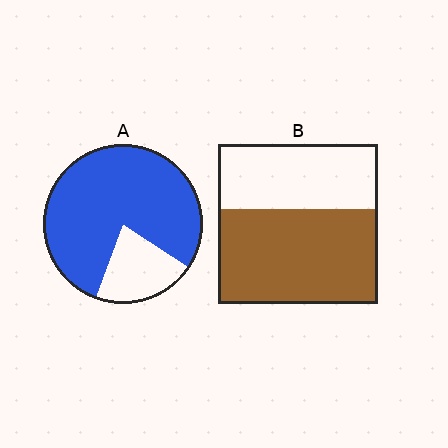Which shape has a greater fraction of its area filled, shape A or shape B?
Shape A.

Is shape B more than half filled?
Yes.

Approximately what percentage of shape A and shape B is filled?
A is approximately 80% and B is approximately 60%.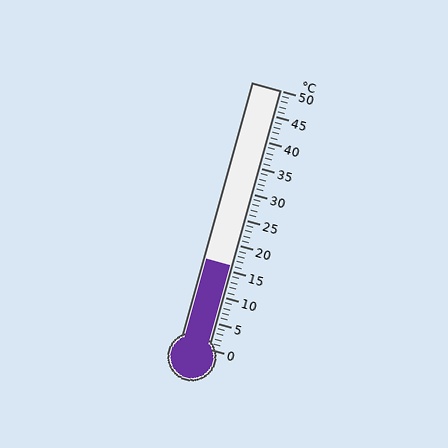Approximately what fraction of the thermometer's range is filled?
The thermometer is filled to approximately 30% of its range.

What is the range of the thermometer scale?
The thermometer scale ranges from 0°C to 50°C.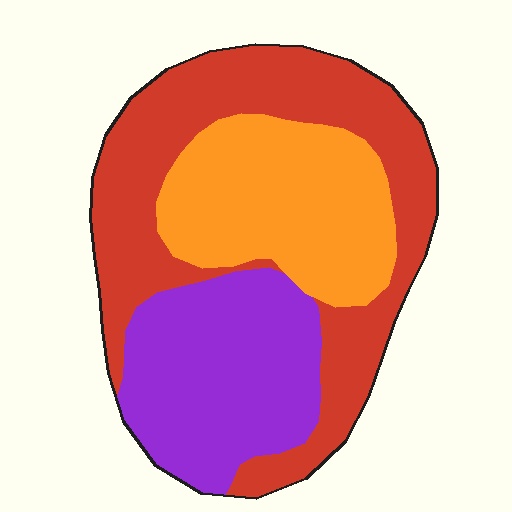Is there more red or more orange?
Red.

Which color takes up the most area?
Red, at roughly 45%.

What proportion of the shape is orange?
Orange covers around 30% of the shape.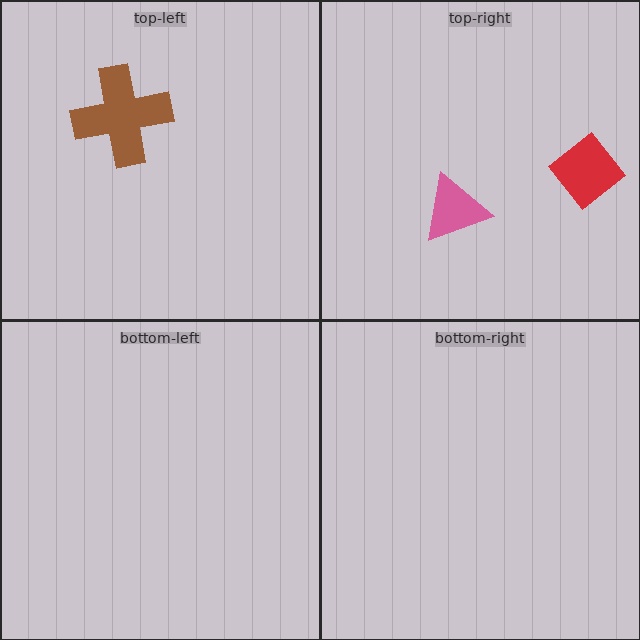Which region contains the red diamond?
The top-right region.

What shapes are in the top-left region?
The brown cross.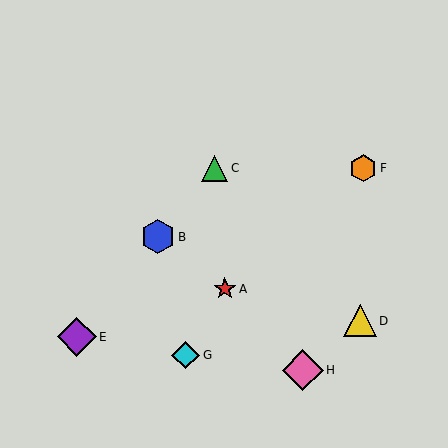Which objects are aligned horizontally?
Objects C, F are aligned horizontally.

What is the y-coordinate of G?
Object G is at y≈355.